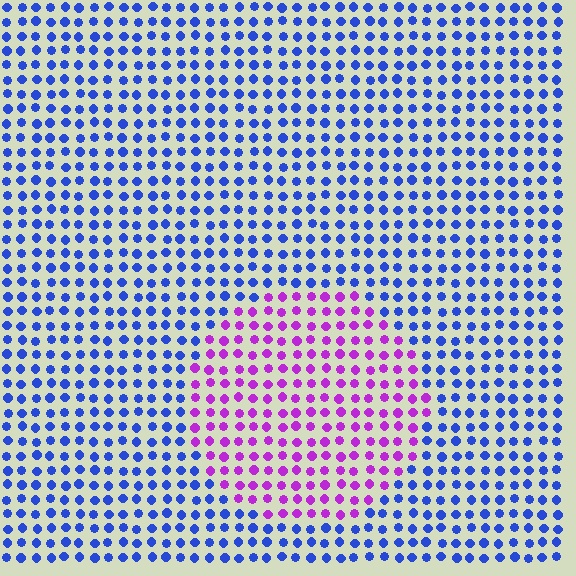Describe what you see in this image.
The image is filled with small blue elements in a uniform arrangement. A circle-shaped region is visible where the elements are tinted to a slightly different hue, forming a subtle color boundary.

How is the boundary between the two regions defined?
The boundary is defined purely by a slight shift in hue (about 63 degrees). Spacing, size, and orientation are identical on both sides.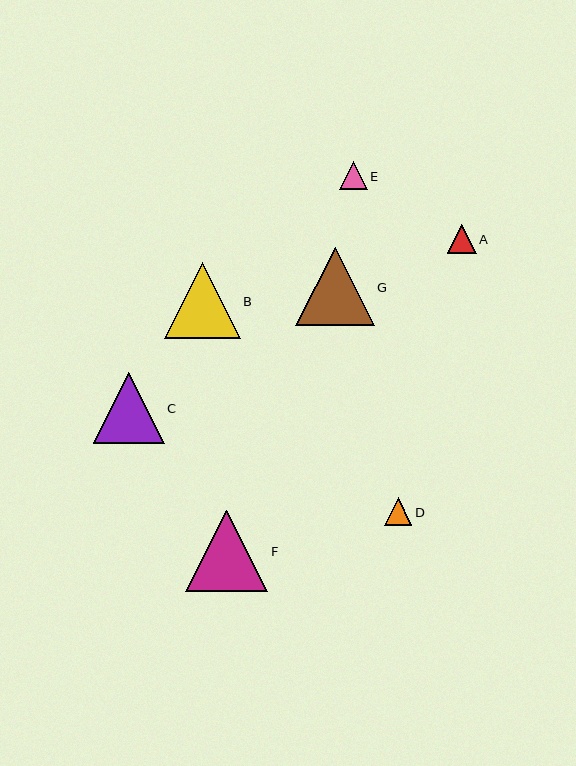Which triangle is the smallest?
Triangle D is the smallest with a size of approximately 28 pixels.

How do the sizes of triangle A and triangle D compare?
Triangle A and triangle D are approximately the same size.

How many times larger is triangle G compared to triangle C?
Triangle G is approximately 1.1 times the size of triangle C.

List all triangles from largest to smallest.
From largest to smallest: F, G, B, C, A, E, D.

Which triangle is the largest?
Triangle F is the largest with a size of approximately 82 pixels.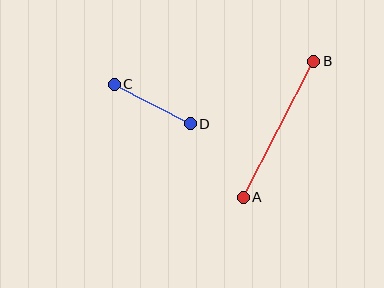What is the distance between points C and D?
The distance is approximately 86 pixels.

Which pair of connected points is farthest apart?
Points A and B are farthest apart.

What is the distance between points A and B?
The distance is approximately 154 pixels.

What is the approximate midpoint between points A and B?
The midpoint is at approximately (278, 129) pixels.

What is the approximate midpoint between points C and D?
The midpoint is at approximately (152, 104) pixels.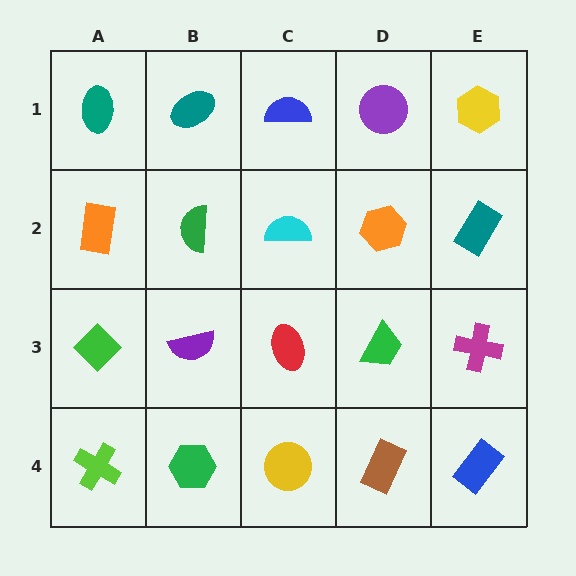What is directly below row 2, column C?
A red ellipse.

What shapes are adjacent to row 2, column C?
A blue semicircle (row 1, column C), a red ellipse (row 3, column C), a green semicircle (row 2, column B), an orange hexagon (row 2, column D).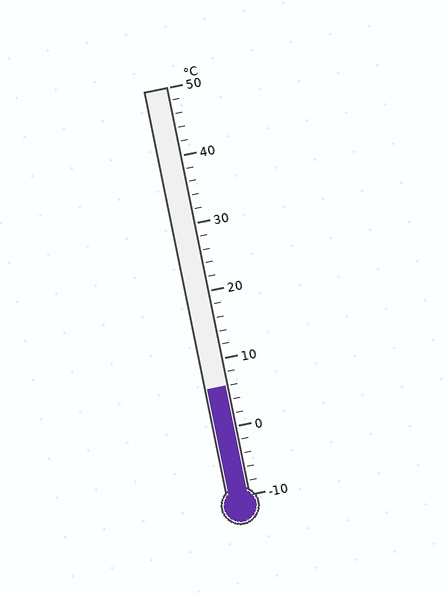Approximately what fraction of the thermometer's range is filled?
The thermometer is filled to approximately 25% of its range.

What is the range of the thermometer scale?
The thermometer scale ranges from -10°C to 50°C.